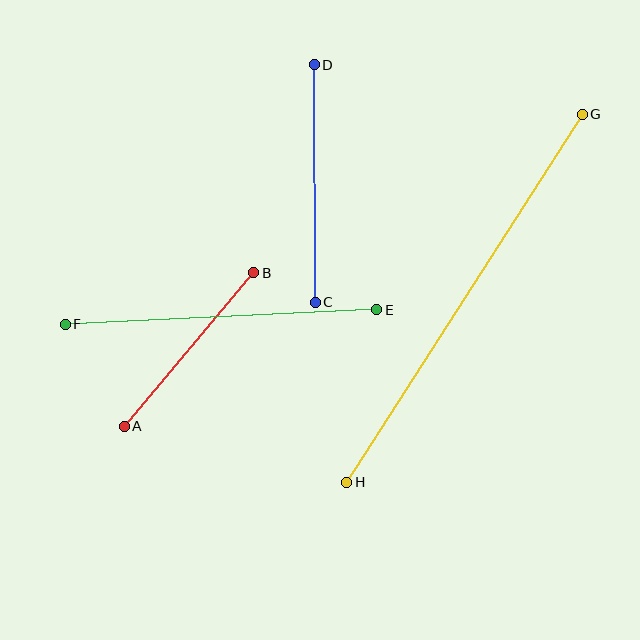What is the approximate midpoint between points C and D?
The midpoint is at approximately (315, 183) pixels.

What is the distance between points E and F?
The distance is approximately 312 pixels.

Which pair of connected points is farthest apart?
Points G and H are farthest apart.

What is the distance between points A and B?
The distance is approximately 201 pixels.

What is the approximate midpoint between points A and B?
The midpoint is at approximately (189, 350) pixels.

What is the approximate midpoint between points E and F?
The midpoint is at approximately (221, 317) pixels.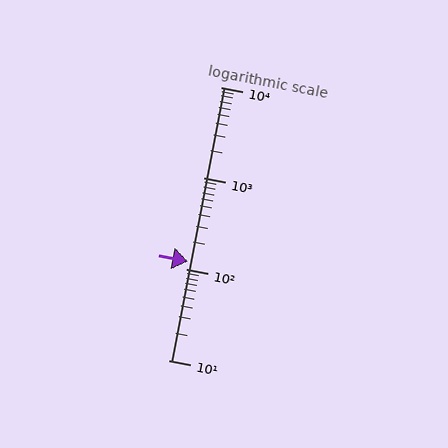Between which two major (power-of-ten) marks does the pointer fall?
The pointer is between 100 and 1000.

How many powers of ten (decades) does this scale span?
The scale spans 3 decades, from 10 to 10000.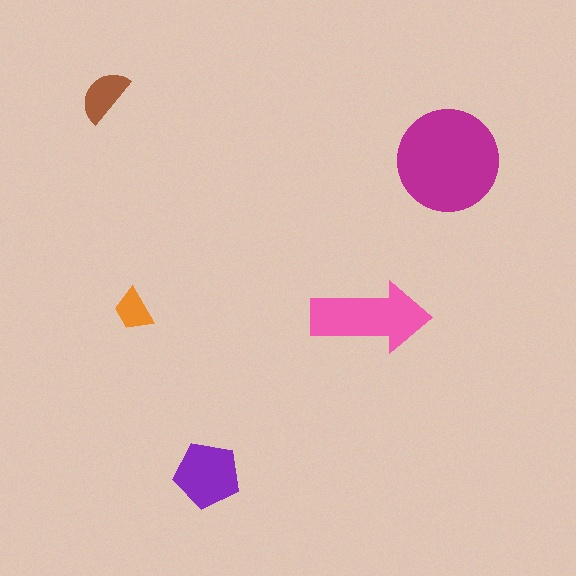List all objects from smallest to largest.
The orange trapezoid, the brown semicircle, the purple pentagon, the pink arrow, the magenta circle.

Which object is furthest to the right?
The magenta circle is rightmost.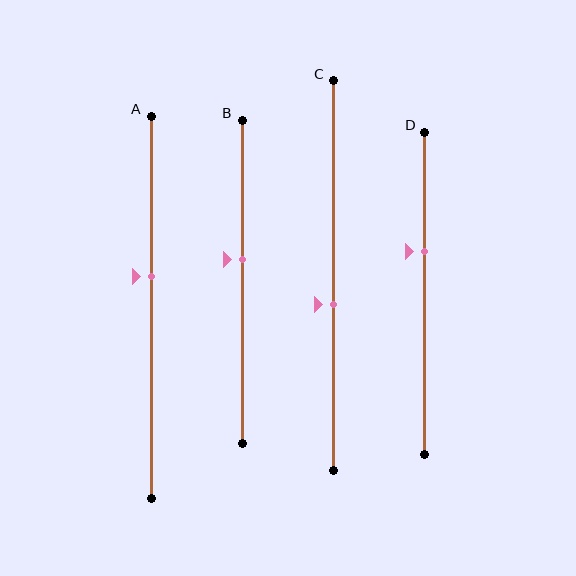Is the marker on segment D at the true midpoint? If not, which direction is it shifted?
No, the marker on segment D is shifted upward by about 13% of the segment length.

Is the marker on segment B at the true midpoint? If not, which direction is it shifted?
No, the marker on segment B is shifted upward by about 7% of the segment length.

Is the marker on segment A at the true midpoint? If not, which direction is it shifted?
No, the marker on segment A is shifted upward by about 8% of the segment length.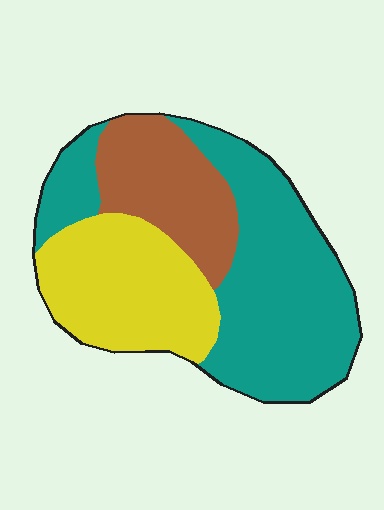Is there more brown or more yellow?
Yellow.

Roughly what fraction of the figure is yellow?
Yellow takes up about one third (1/3) of the figure.